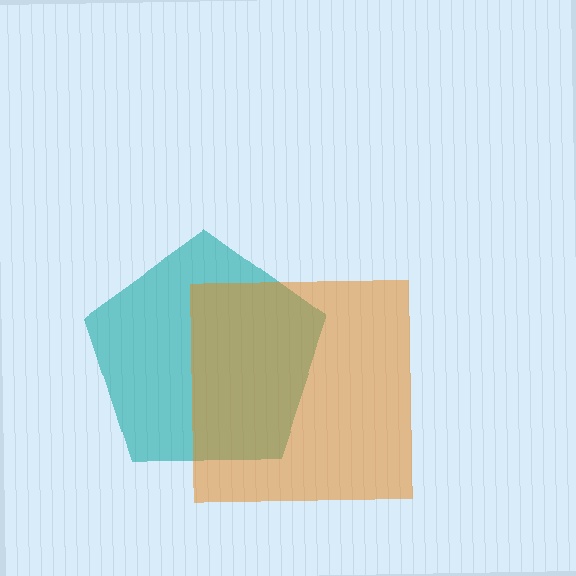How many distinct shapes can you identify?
There are 2 distinct shapes: a teal pentagon, an orange square.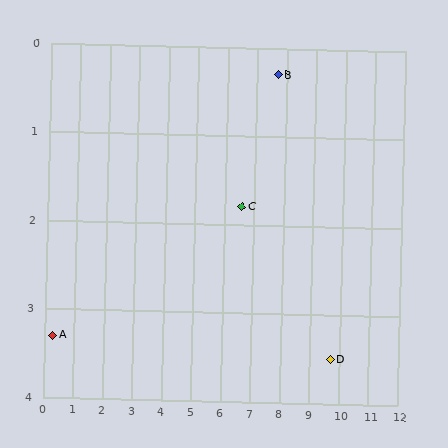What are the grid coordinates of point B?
Point B is at approximately (7.7, 0.3).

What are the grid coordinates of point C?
Point C is at approximately (6.6, 1.8).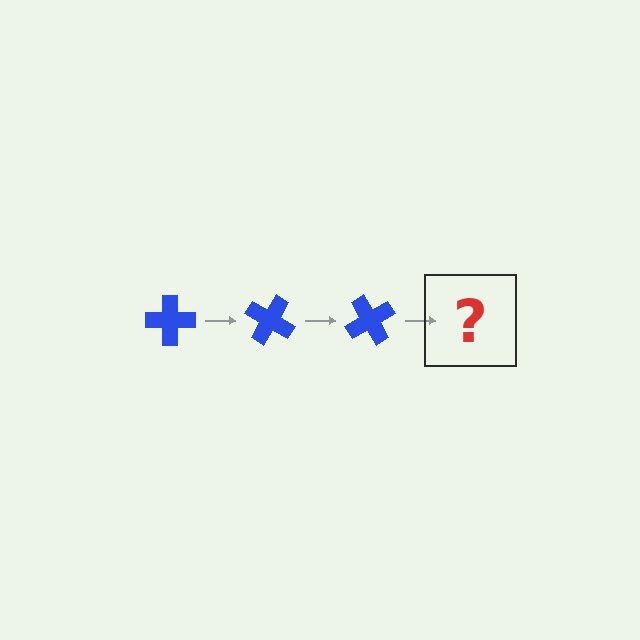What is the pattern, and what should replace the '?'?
The pattern is that the cross rotates 30 degrees each step. The '?' should be a blue cross rotated 90 degrees.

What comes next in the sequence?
The next element should be a blue cross rotated 90 degrees.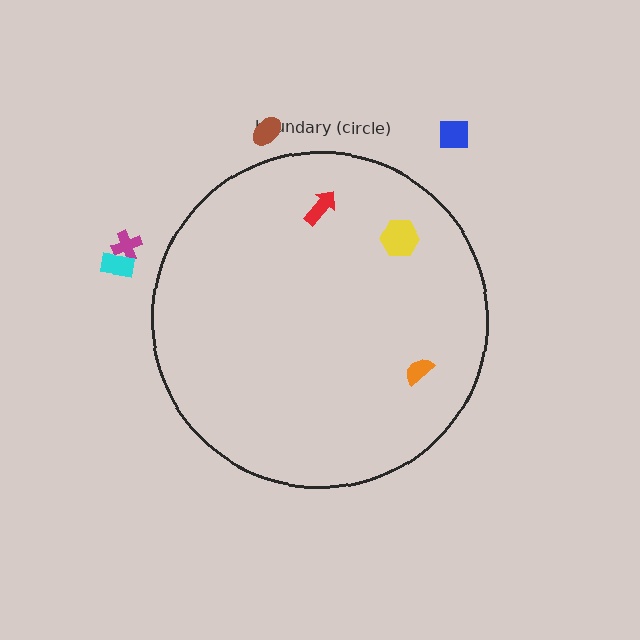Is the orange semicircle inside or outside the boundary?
Inside.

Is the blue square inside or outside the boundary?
Outside.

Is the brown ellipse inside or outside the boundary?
Outside.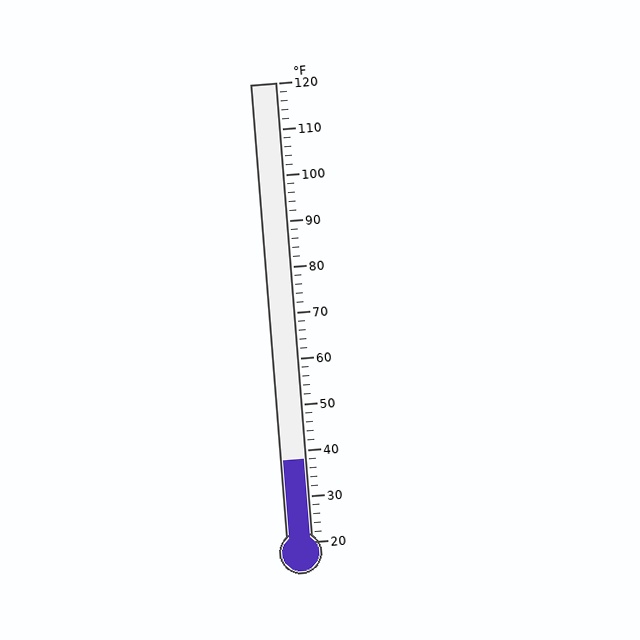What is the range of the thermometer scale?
The thermometer scale ranges from 20°F to 120°F.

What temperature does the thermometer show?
The thermometer shows approximately 38°F.